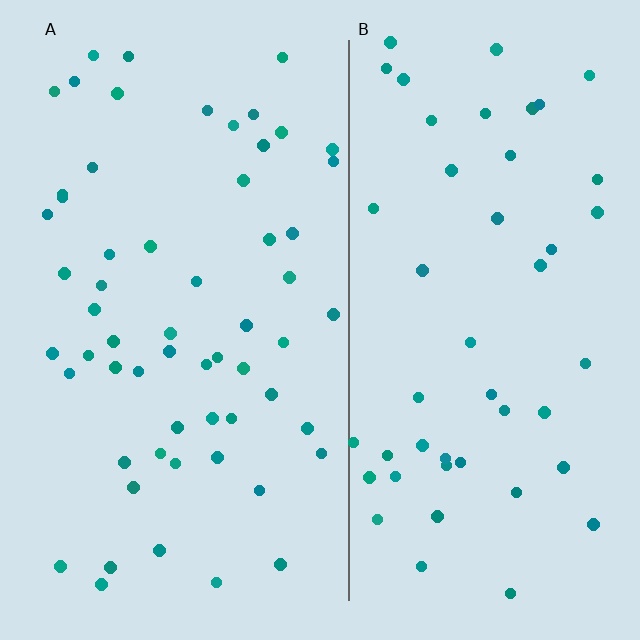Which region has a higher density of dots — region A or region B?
A (the left).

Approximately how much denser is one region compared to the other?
Approximately 1.2× — region A over region B.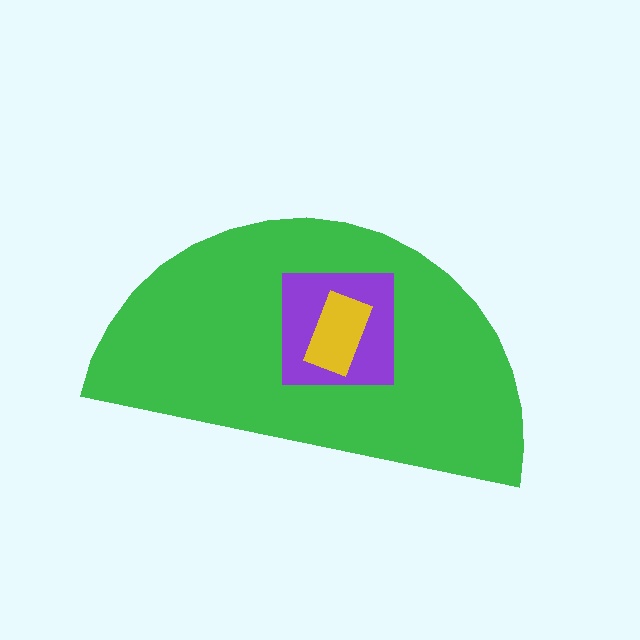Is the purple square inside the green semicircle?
Yes.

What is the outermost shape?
The green semicircle.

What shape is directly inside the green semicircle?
The purple square.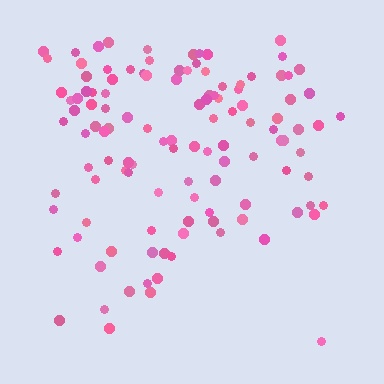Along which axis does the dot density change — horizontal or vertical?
Vertical.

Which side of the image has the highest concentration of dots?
The top.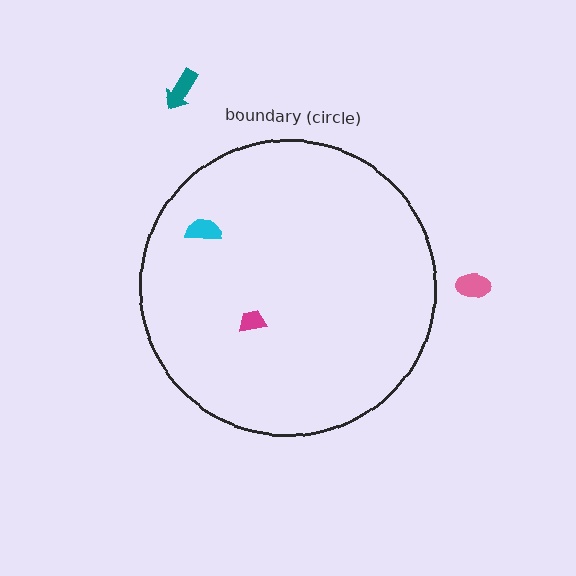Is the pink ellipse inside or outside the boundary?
Outside.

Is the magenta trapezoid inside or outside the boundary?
Inside.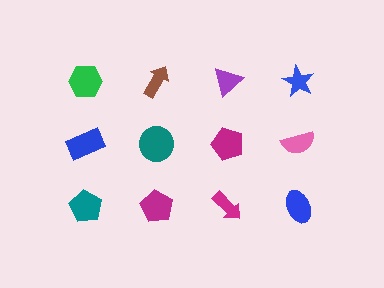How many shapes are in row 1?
4 shapes.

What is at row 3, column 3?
A magenta arrow.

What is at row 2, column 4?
A pink semicircle.